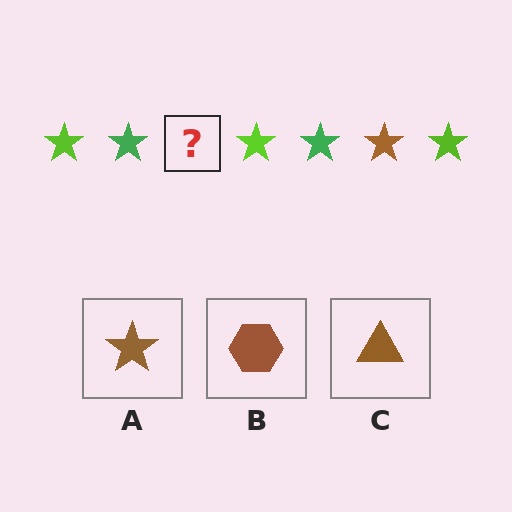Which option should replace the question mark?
Option A.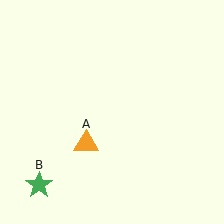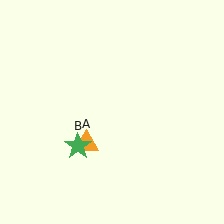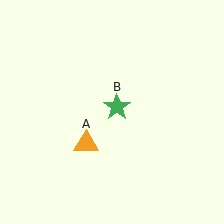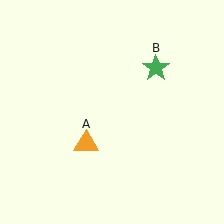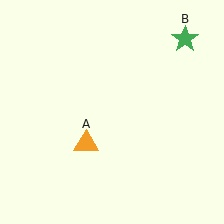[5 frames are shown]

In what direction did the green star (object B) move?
The green star (object B) moved up and to the right.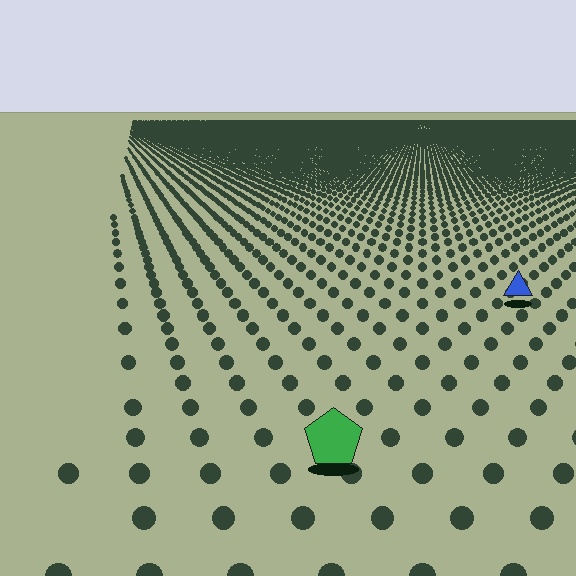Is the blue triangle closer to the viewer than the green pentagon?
No. The green pentagon is closer — you can tell from the texture gradient: the ground texture is coarser near it.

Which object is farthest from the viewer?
The blue triangle is farthest from the viewer. It appears smaller and the ground texture around it is denser.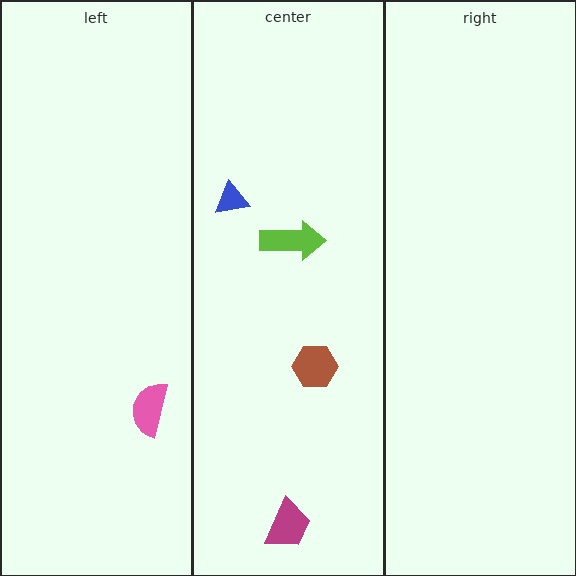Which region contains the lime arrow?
The center region.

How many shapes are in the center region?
4.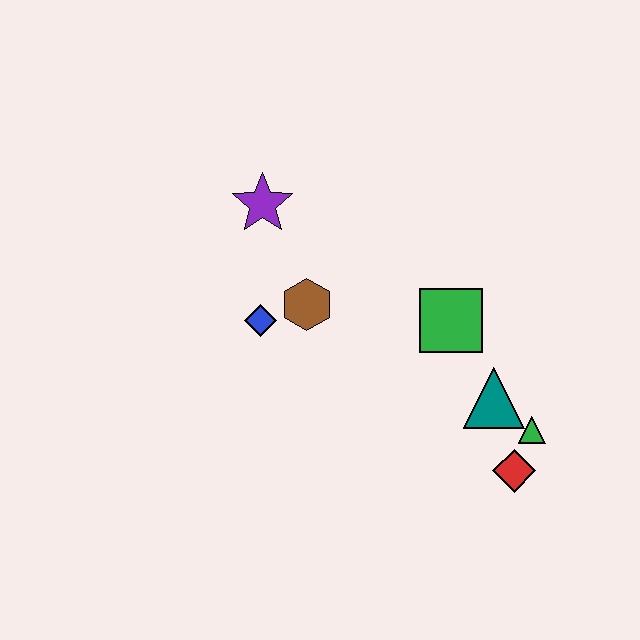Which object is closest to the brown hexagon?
The blue diamond is closest to the brown hexagon.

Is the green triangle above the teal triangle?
No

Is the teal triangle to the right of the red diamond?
No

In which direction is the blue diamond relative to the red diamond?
The blue diamond is to the left of the red diamond.